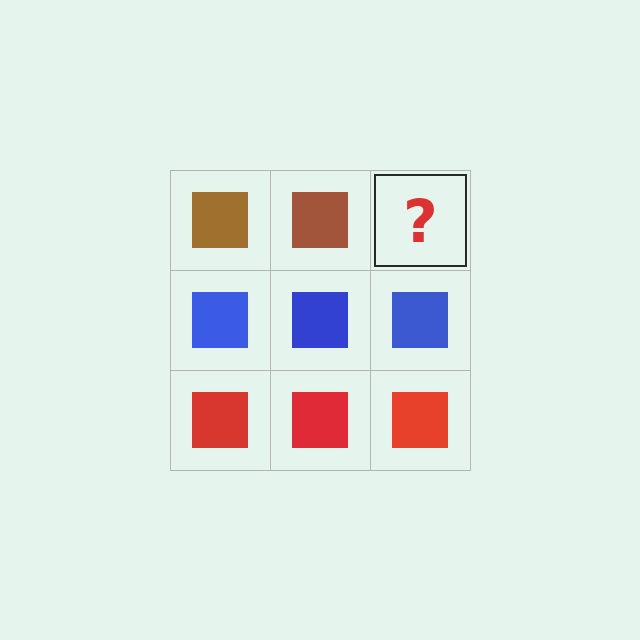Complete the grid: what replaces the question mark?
The question mark should be replaced with a brown square.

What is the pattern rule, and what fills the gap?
The rule is that each row has a consistent color. The gap should be filled with a brown square.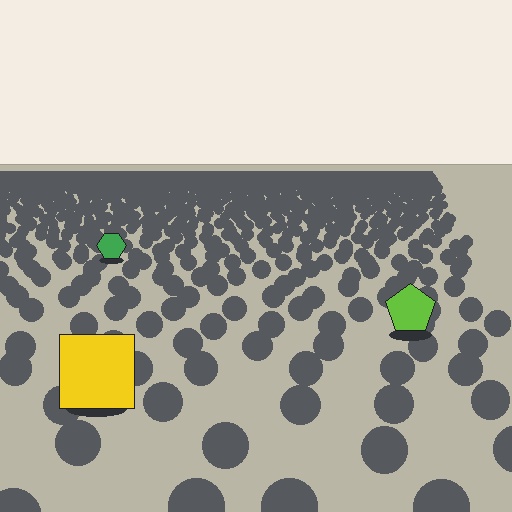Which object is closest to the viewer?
The yellow square is closest. The texture marks near it are larger and more spread out.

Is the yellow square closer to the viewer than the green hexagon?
Yes. The yellow square is closer — you can tell from the texture gradient: the ground texture is coarser near it.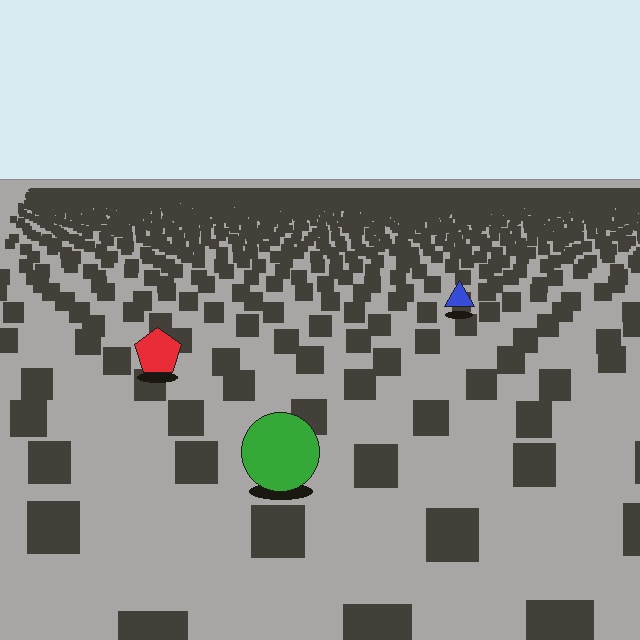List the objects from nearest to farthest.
From nearest to farthest: the green circle, the red pentagon, the blue triangle.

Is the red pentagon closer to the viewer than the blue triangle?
Yes. The red pentagon is closer — you can tell from the texture gradient: the ground texture is coarser near it.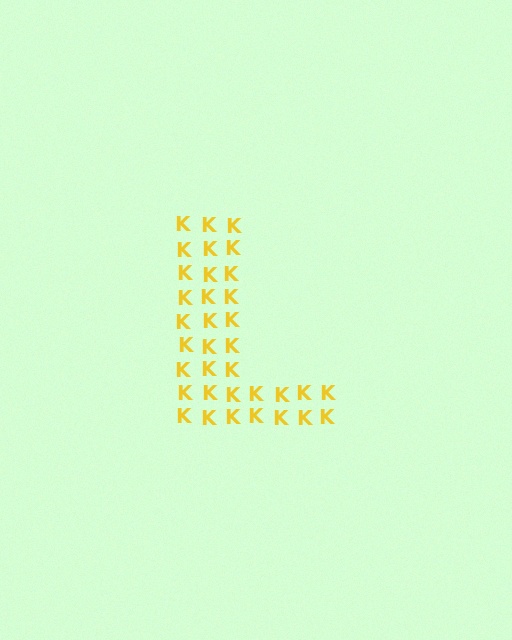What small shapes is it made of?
It is made of small letter K's.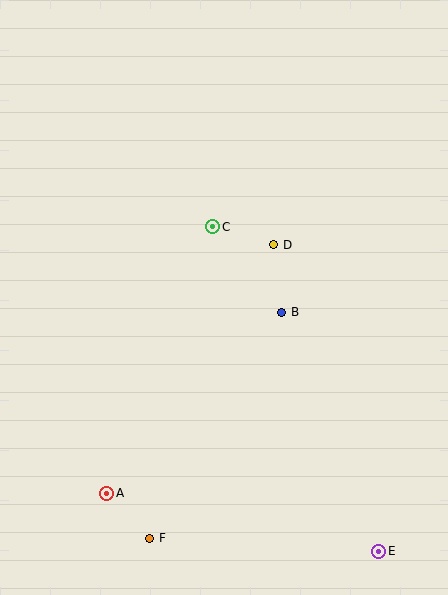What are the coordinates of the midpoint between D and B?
The midpoint between D and B is at (278, 279).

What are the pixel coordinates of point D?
Point D is at (274, 245).